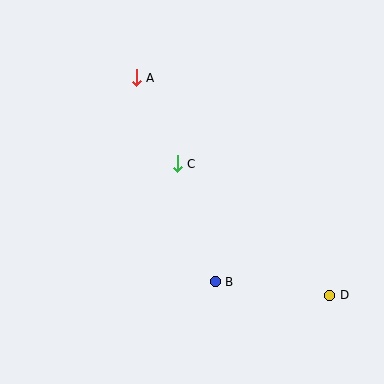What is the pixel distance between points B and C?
The distance between B and C is 124 pixels.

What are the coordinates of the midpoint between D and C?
The midpoint between D and C is at (254, 230).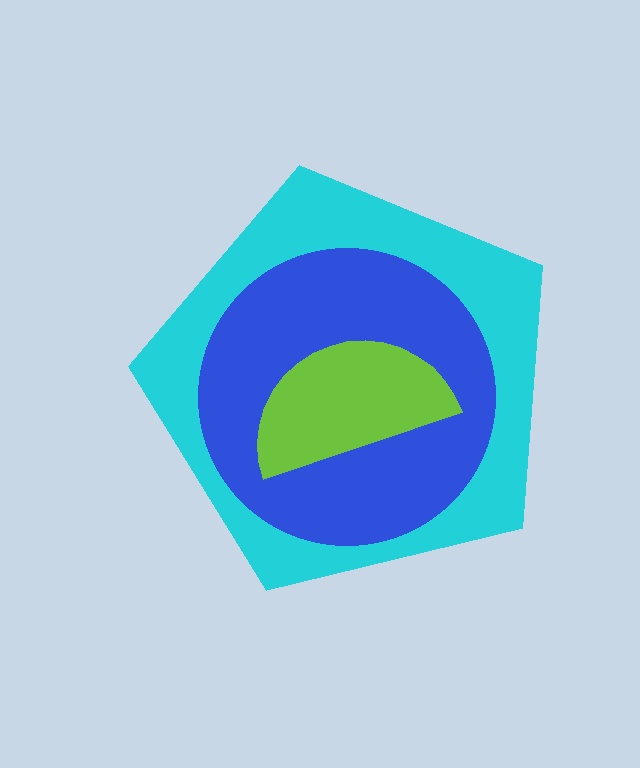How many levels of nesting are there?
3.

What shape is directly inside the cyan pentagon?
The blue circle.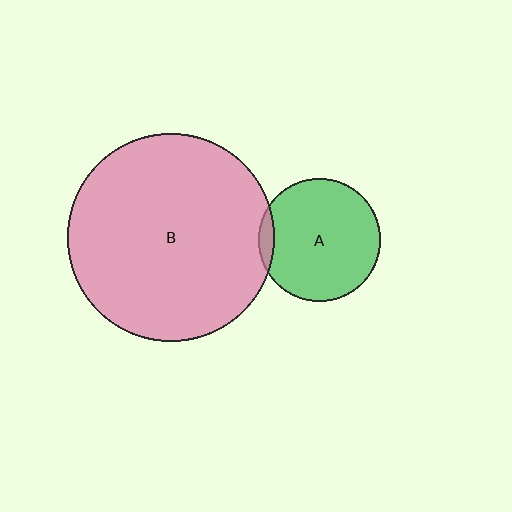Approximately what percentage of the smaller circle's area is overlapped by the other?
Approximately 5%.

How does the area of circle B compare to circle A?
Approximately 2.9 times.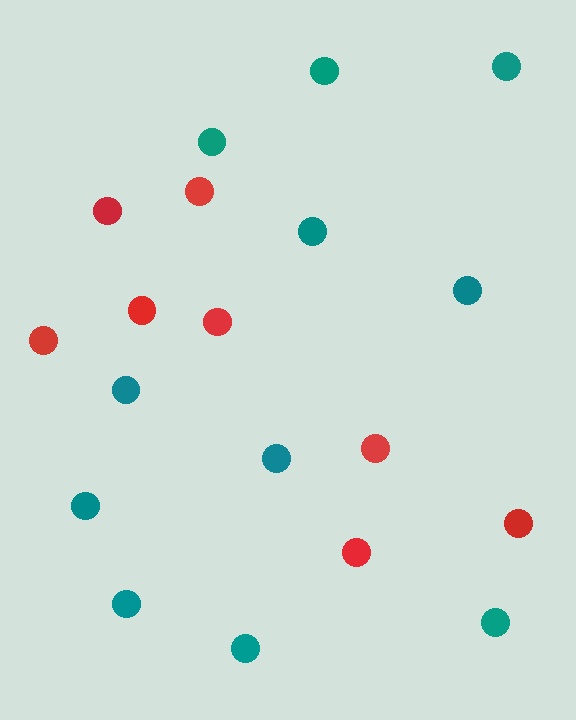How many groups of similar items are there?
There are 2 groups: one group of teal circles (11) and one group of red circles (8).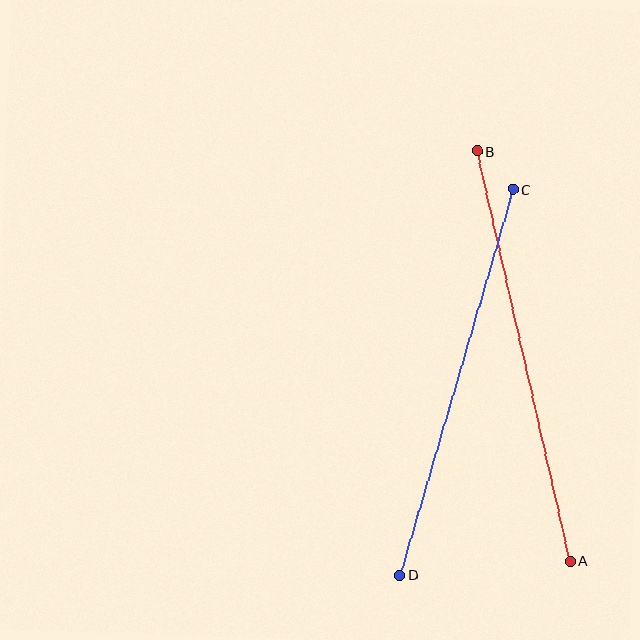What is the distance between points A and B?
The distance is approximately 420 pixels.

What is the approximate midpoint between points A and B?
The midpoint is at approximately (524, 356) pixels.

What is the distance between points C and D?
The distance is approximately 402 pixels.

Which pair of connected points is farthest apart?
Points A and B are farthest apart.